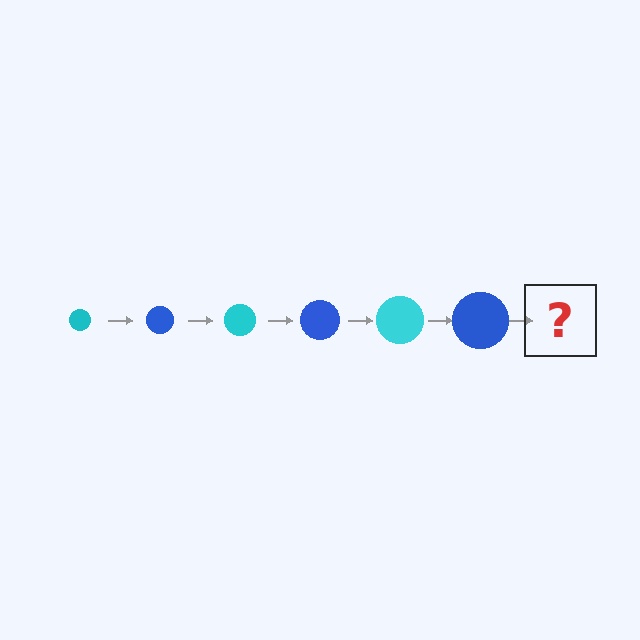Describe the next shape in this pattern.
It should be a cyan circle, larger than the previous one.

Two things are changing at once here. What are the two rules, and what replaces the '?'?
The two rules are that the circle grows larger each step and the color cycles through cyan and blue. The '?' should be a cyan circle, larger than the previous one.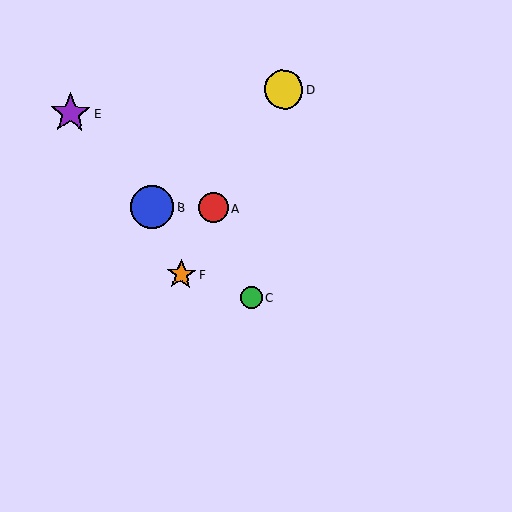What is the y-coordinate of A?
Object A is at y≈208.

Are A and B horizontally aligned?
Yes, both are at y≈208.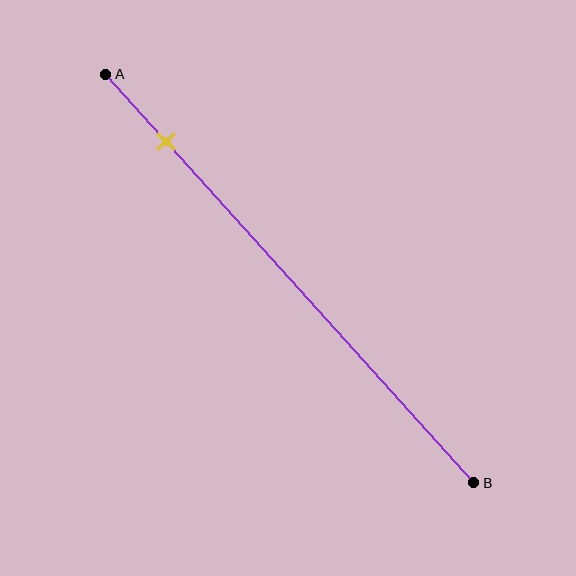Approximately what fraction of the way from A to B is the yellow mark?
The yellow mark is approximately 15% of the way from A to B.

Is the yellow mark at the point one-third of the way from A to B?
No, the mark is at about 15% from A, not at the 33% one-third point.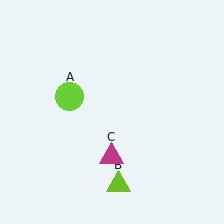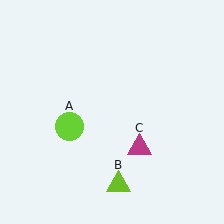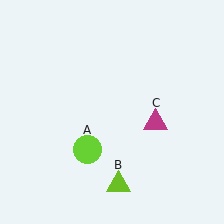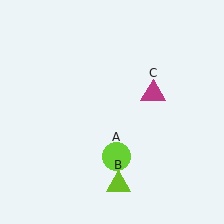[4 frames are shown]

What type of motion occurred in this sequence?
The lime circle (object A), magenta triangle (object C) rotated counterclockwise around the center of the scene.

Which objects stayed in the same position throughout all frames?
Lime triangle (object B) remained stationary.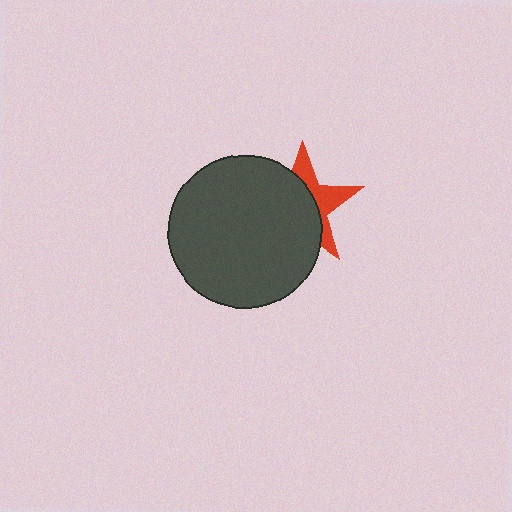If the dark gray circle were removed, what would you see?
You would see the complete red star.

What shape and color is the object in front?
The object in front is a dark gray circle.